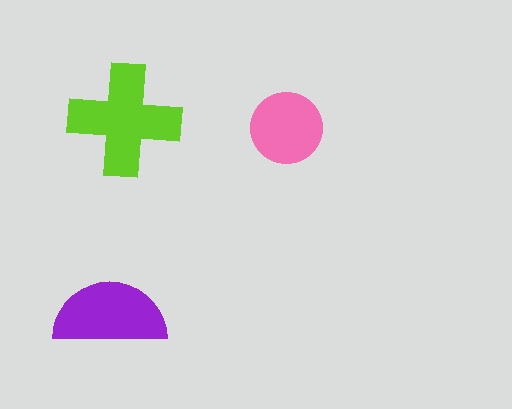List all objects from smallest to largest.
The pink circle, the purple semicircle, the lime cross.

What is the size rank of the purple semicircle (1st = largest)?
2nd.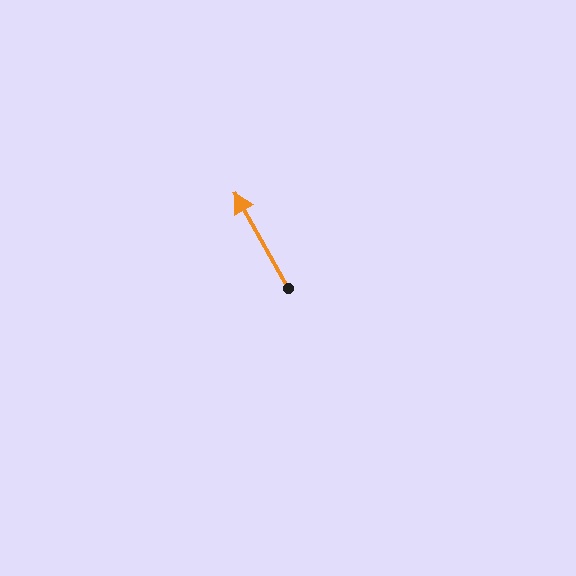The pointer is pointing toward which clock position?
Roughly 11 o'clock.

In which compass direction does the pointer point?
Northwest.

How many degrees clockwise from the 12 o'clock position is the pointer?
Approximately 331 degrees.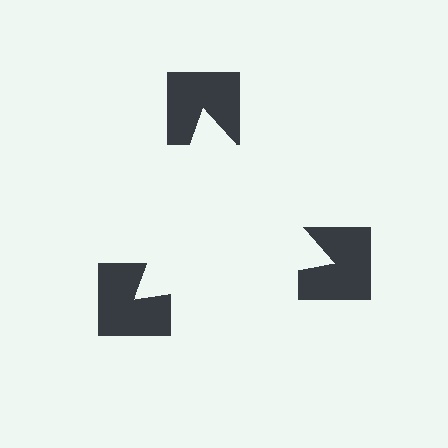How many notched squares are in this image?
There are 3 — one at each vertex of the illusory triangle.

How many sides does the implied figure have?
3 sides.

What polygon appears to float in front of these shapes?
An illusory triangle — its edges are inferred from the aligned wedge cuts in the notched squares, not physically drawn.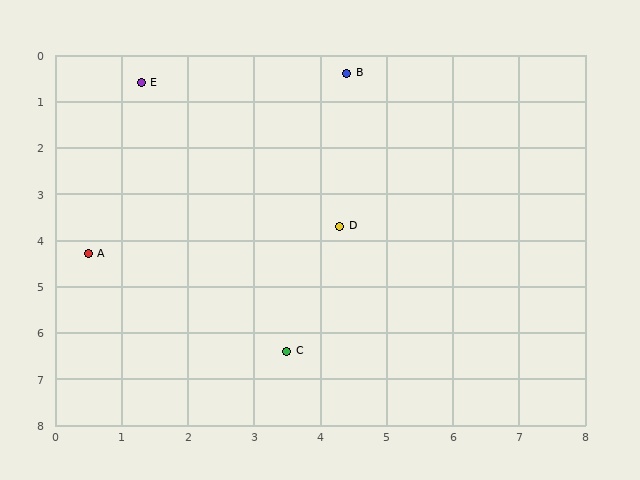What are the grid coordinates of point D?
Point D is at approximately (4.3, 3.7).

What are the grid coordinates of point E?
Point E is at approximately (1.3, 0.6).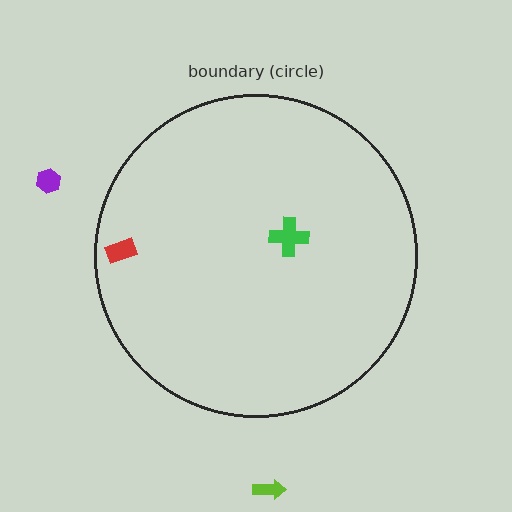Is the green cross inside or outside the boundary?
Inside.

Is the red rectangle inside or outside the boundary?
Inside.